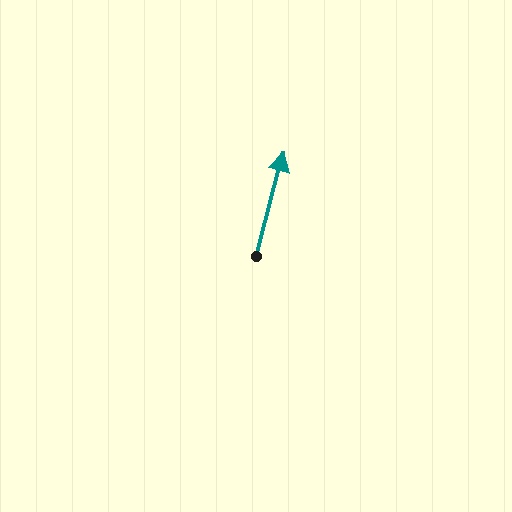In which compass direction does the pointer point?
North.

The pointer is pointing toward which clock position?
Roughly 12 o'clock.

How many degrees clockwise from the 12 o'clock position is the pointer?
Approximately 15 degrees.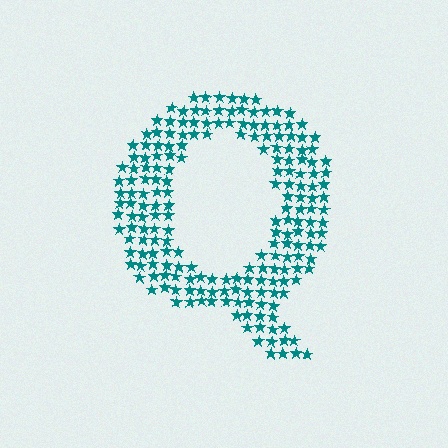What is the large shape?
The large shape is the letter Q.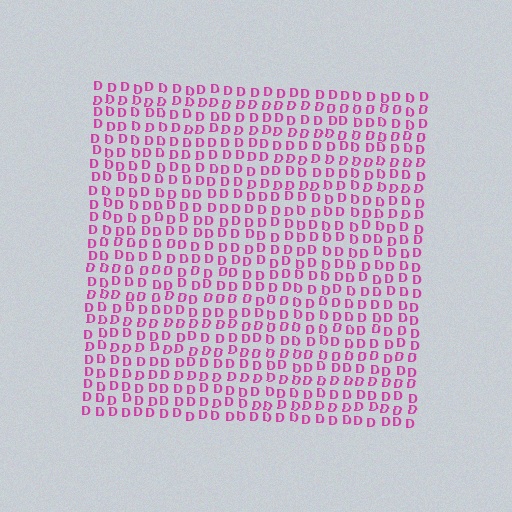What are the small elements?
The small elements are letter D's.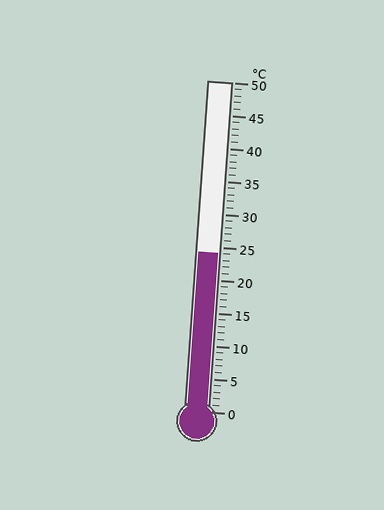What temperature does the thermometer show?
The thermometer shows approximately 24°C.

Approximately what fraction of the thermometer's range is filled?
The thermometer is filled to approximately 50% of its range.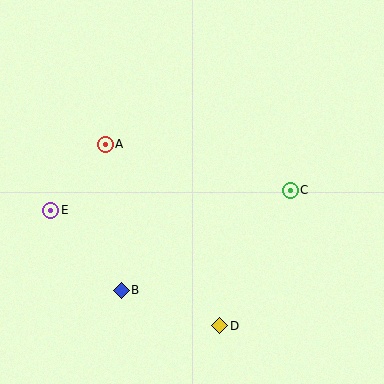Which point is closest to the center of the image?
Point C at (290, 190) is closest to the center.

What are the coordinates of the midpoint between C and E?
The midpoint between C and E is at (170, 200).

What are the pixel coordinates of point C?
Point C is at (290, 190).